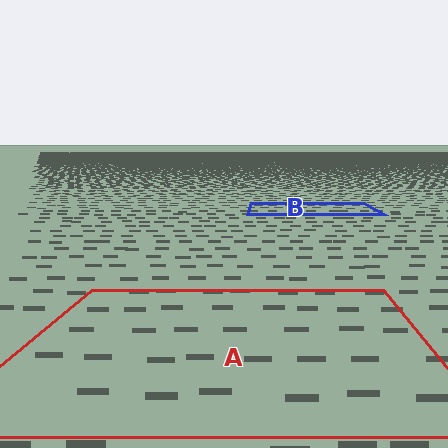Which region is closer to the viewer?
Region A is closer. The texture elements there are larger and more spread out.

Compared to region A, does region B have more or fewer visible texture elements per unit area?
Region B has more texture elements per unit area — they are packed more densely because it is farther away.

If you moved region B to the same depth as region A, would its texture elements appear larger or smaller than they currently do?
They would appear larger. At a closer depth, the same texture elements are projected at a bigger on-screen size.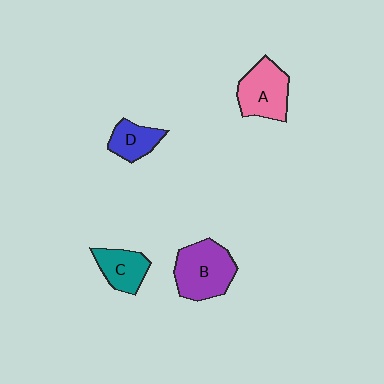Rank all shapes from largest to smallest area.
From largest to smallest: B (purple), A (pink), C (teal), D (blue).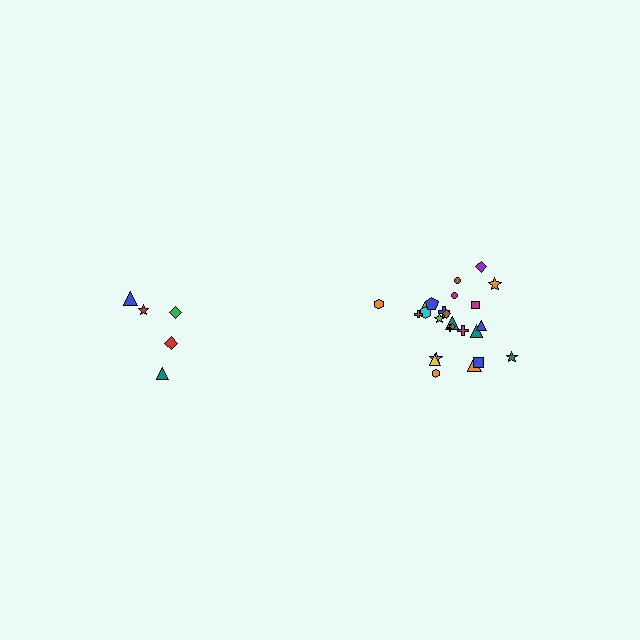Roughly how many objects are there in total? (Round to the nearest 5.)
Roughly 30 objects in total.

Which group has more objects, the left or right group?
The right group.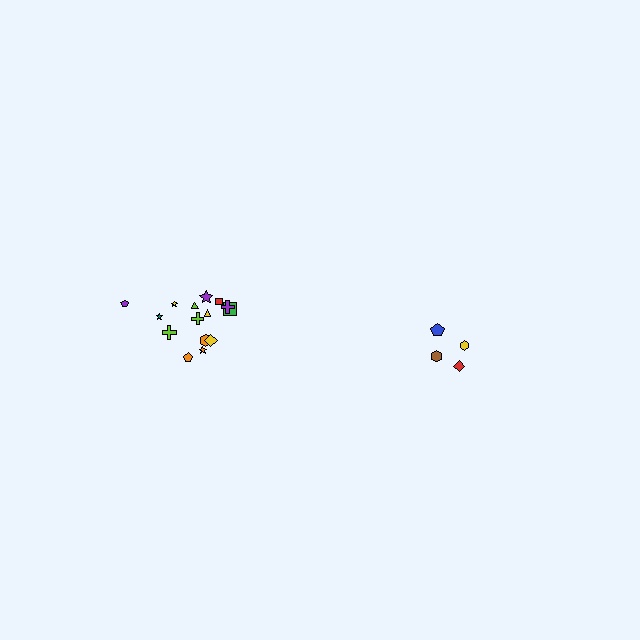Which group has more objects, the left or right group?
The left group.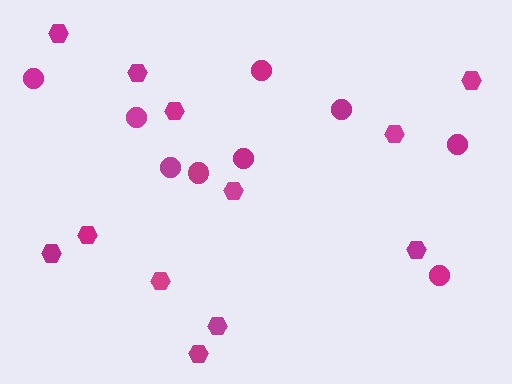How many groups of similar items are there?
There are 2 groups: one group of hexagons (12) and one group of circles (9).